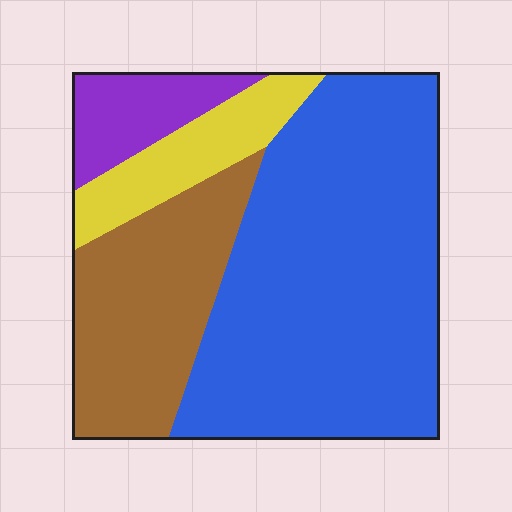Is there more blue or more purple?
Blue.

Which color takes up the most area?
Blue, at roughly 55%.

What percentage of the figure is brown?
Brown takes up less than a quarter of the figure.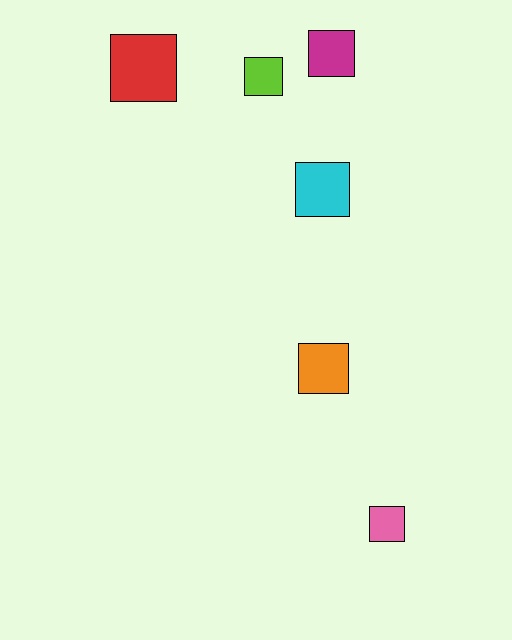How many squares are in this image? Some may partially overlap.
There are 6 squares.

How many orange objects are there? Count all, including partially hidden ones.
There is 1 orange object.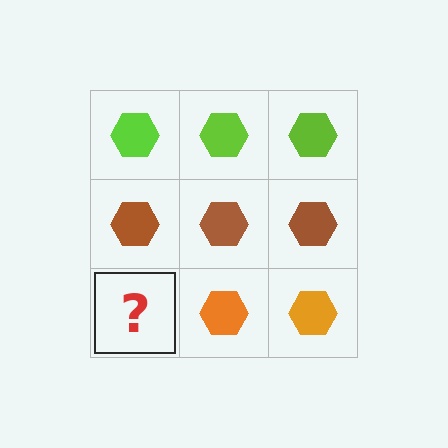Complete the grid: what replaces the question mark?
The question mark should be replaced with an orange hexagon.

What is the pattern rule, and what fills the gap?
The rule is that each row has a consistent color. The gap should be filled with an orange hexagon.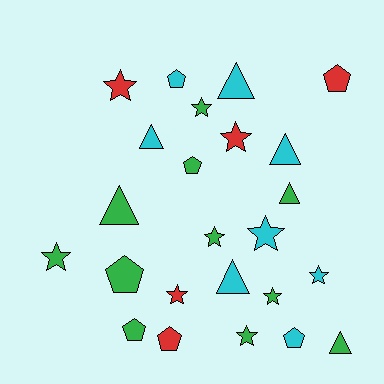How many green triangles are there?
There are 3 green triangles.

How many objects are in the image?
There are 24 objects.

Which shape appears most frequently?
Star, with 10 objects.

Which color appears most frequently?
Green, with 11 objects.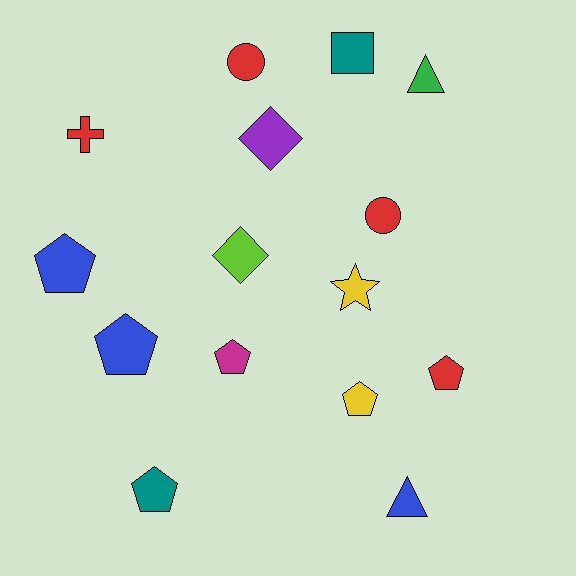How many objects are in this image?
There are 15 objects.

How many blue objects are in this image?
There are 3 blue objects.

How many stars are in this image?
There is 1 star.